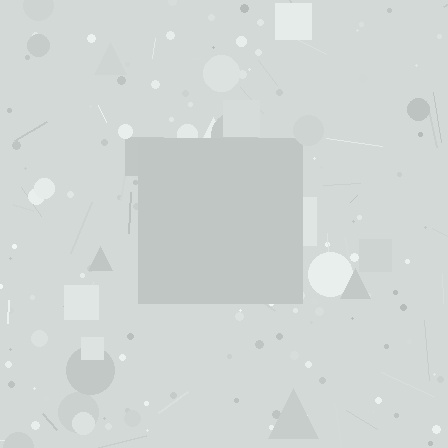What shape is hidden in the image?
A square is hidden in the image.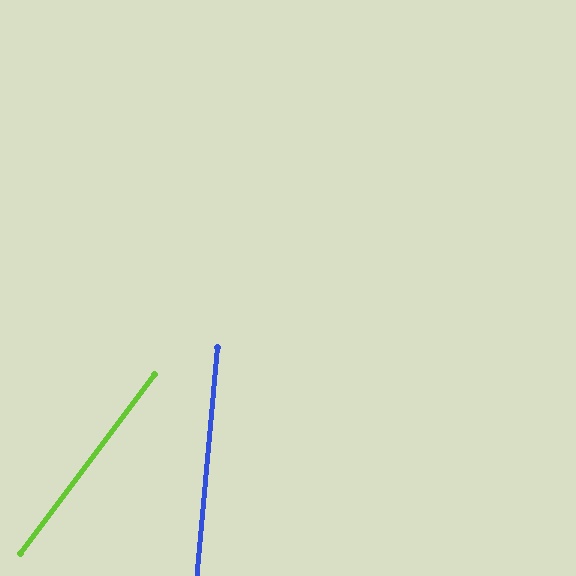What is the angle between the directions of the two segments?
Approximately 31 degrees.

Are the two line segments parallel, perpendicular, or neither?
Neither parallel nor perpendicular — they differ by about 31°.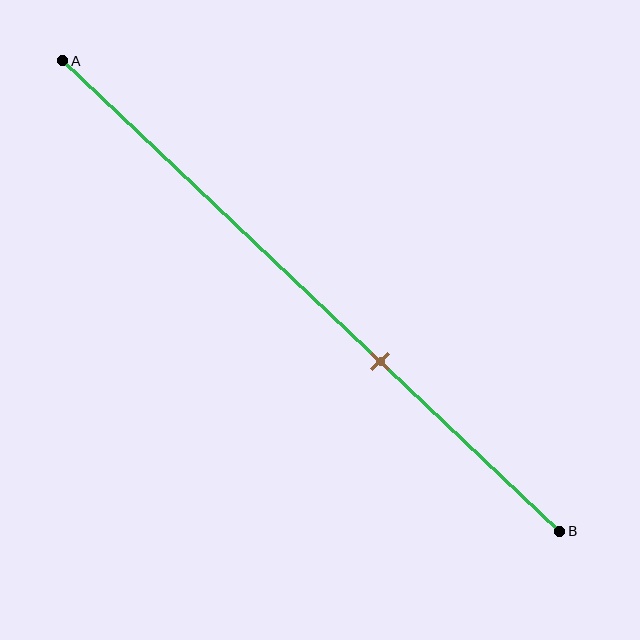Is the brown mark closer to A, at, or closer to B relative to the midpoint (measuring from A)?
The brown mark is closer to point B than the midpoint of segment AB.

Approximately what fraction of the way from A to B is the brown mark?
The brown mark is approximately 65% of the way from A to B.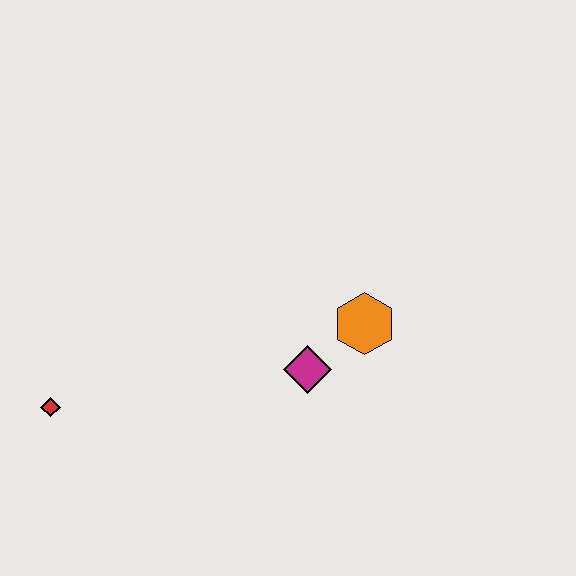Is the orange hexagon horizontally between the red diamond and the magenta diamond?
No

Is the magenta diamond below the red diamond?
No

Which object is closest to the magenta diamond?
The orange hexagon is closest to the magenta diamond.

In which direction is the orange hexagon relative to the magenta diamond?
The orange hexagon is to the right of the magenta diamond.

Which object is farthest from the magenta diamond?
The red diamond is farthest from the magenta diamond.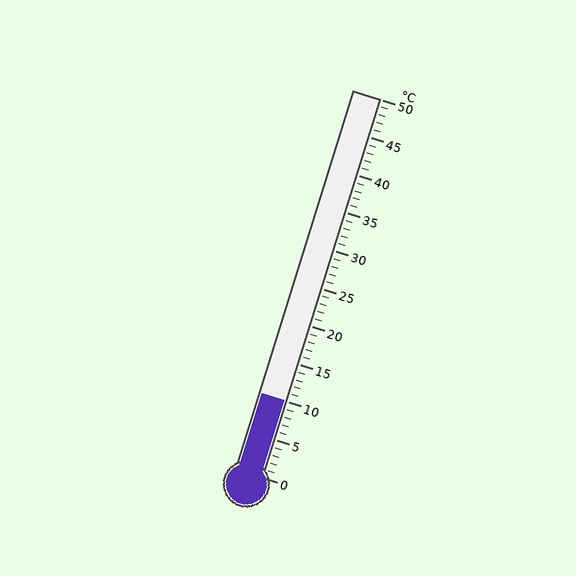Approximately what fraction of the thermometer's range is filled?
The thermometer is filled to approximately 20% of its range.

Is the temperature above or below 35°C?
The temperature is below 35°C.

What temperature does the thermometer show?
The thermometer shows approximately 10°C.